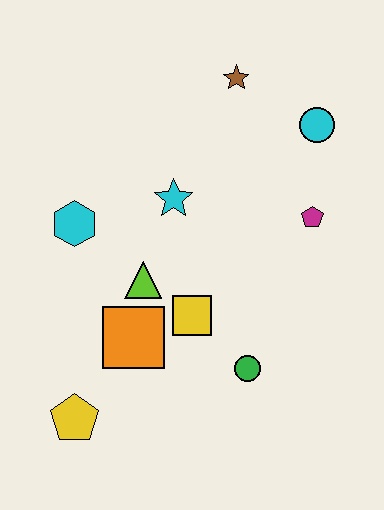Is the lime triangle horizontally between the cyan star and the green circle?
No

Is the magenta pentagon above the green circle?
Yes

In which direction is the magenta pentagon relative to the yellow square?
The magenta pentagon is to the right of the yellow square.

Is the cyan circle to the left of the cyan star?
No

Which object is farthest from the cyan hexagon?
The cyan circle is farthest from the cyan hexagon.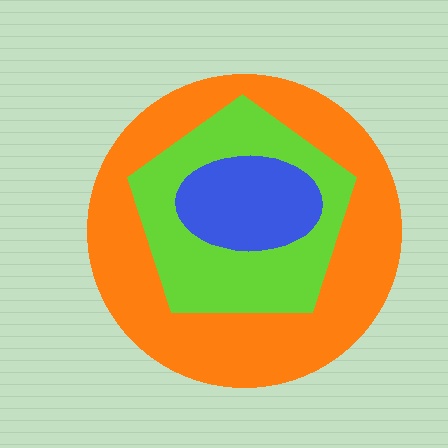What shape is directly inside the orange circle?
The lime pentagon.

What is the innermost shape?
The blue ellipse.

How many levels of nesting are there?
3.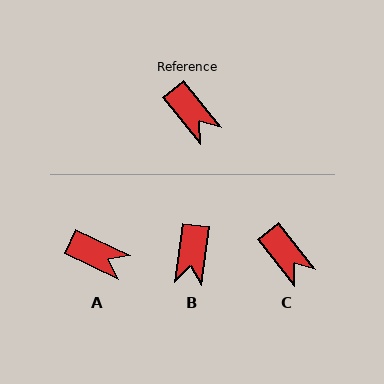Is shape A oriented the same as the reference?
No, it is off by about 26 degrees.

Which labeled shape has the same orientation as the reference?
C.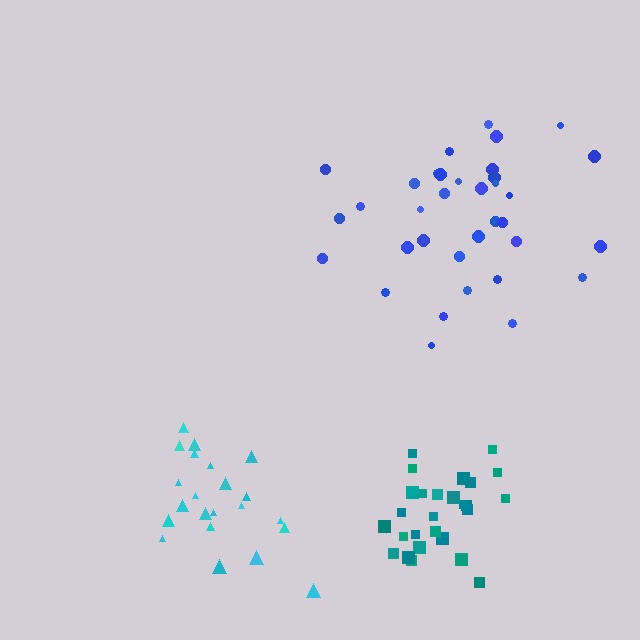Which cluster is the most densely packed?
Teal.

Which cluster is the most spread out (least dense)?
Cyan.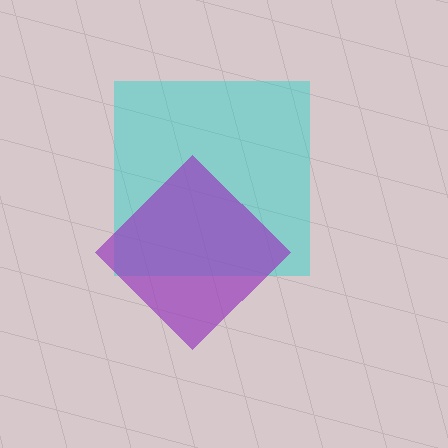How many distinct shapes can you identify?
There are 2 distinct shapes: a cyan square, a purple diamond.